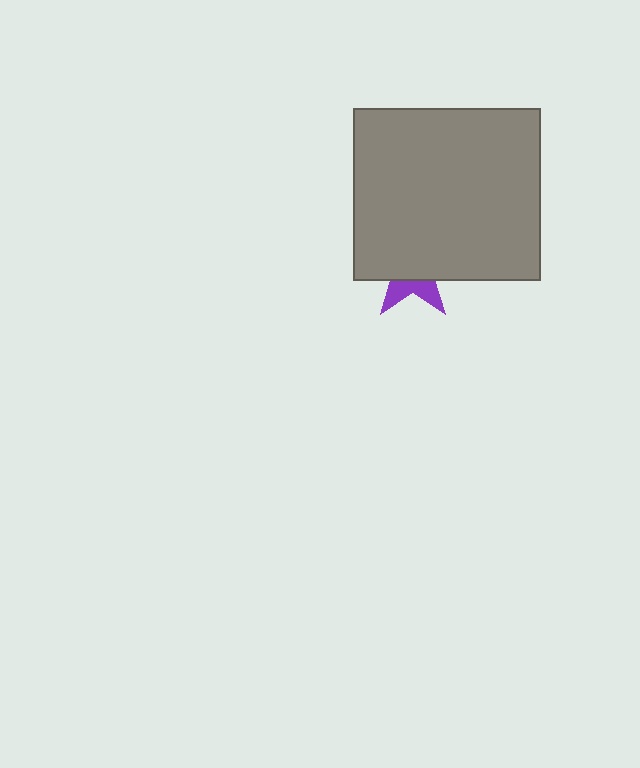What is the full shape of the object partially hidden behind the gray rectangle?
The partially hidden object is a purple star.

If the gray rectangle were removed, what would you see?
You would see the complete purple star.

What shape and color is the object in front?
The object in front is a gray rectangle.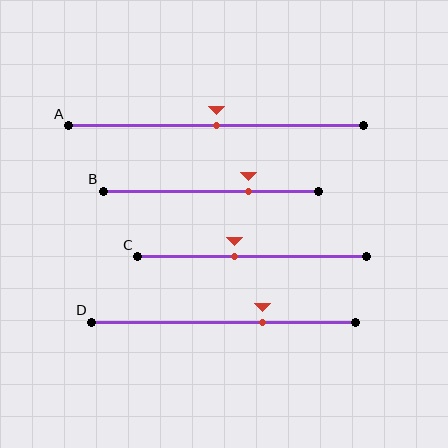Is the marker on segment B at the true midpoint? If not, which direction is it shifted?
No, the marker on segment B is shifted to the right by about 18% of the segment length.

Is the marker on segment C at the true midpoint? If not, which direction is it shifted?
No, the marker on segment C is shifted to the left by about 8% of the segment length.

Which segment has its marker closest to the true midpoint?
Segment A has its marker closest to the true midpoint.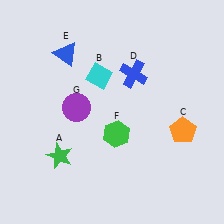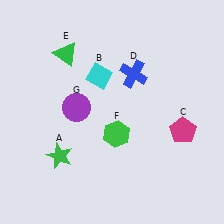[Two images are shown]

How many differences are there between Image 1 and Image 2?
There are 2 differences between the two images.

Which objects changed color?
C changed from orange to magenta. E changed from blue to green.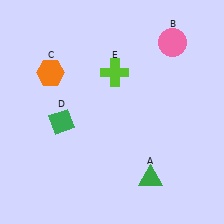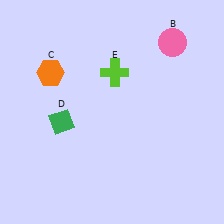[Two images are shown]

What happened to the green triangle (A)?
The green triangle (A) was removed in Image 2. It was in the bottom-right area of Image 1.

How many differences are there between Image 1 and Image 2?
There is 1 difference between the two images.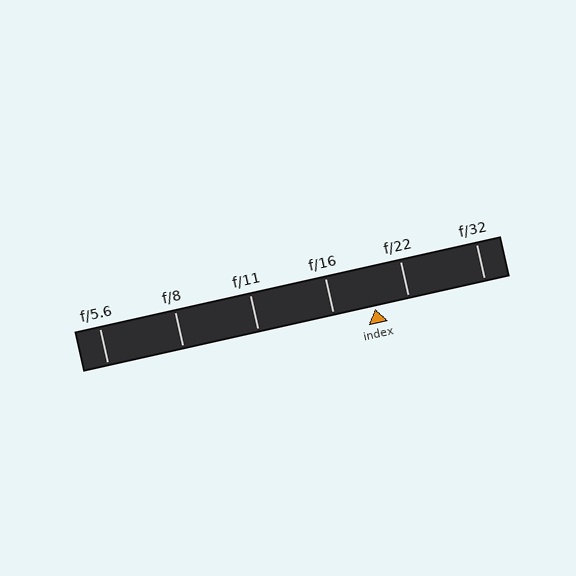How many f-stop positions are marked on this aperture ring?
There are 6 f-stop positions marked.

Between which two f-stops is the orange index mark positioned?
The index mark is between f/16 and f/22.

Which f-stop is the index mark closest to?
The index mark is closest to f/22.